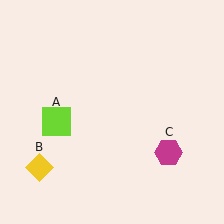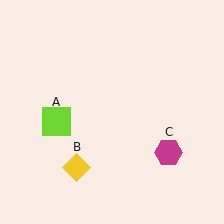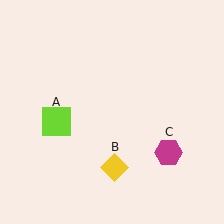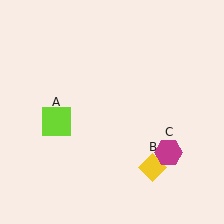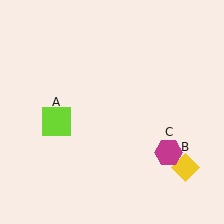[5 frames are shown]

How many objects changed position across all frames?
1 object changed position: yellow diamond (object B).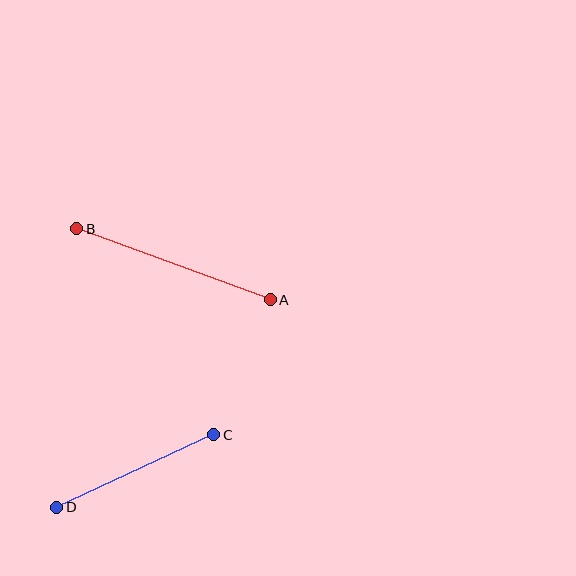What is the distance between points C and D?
The distance is approximately 173 pixels.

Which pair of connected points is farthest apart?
Points A and B are farthest apart.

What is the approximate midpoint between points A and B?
The midpoint is at approximately (173, 264) pixels.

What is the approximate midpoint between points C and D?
The midpoint is at approximately (135, 471) pixels.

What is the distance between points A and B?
The distance is approximately 206 pixels.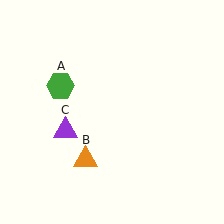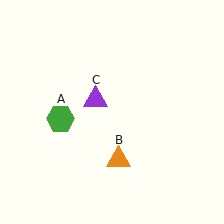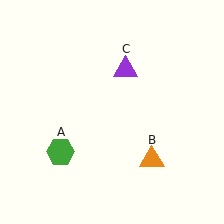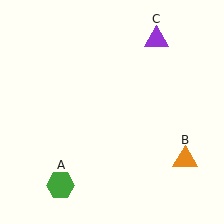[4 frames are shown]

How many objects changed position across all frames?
3 objects changed position: green hexagon (object A), orange triangle (object B), purple triangle (object C).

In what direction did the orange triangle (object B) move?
The orange triangle (object B) moved right.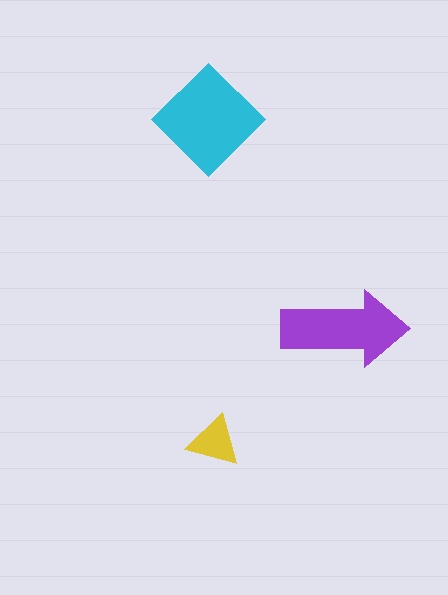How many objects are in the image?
There are 3 objects in the image.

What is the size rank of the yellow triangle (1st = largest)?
3rd.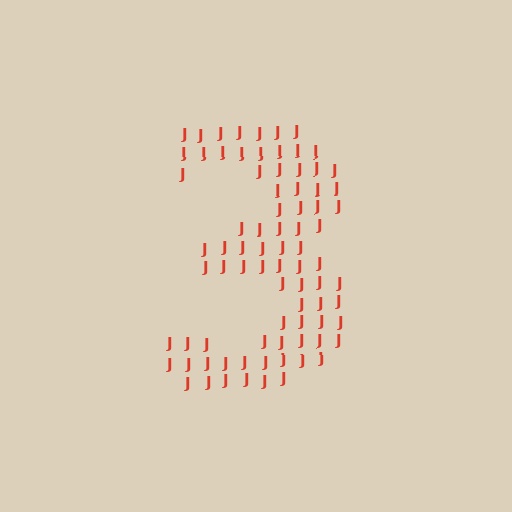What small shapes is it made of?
It is made of small letter J's.